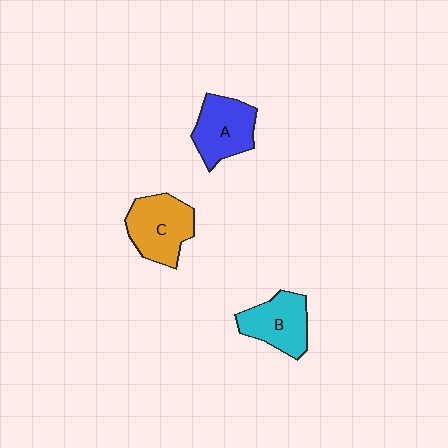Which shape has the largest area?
Shape C (orange).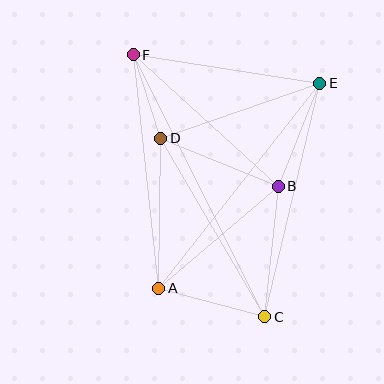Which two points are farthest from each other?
Points C and F are farthest from each other.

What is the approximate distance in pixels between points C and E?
The distance between C and E is approximately 240 pixels.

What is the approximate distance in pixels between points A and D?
The distance between A and D is approximately 150 pixels.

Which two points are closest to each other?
Points D and F are closest to each other.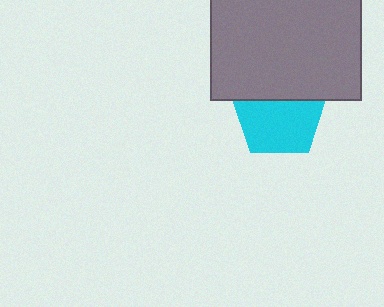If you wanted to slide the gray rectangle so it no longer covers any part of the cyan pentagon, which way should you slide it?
Slide it up — that is the most direct way to separate the two shapes.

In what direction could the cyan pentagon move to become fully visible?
The cyan pentagon could move down. That would shift it out from behind the gray rectangle entirely.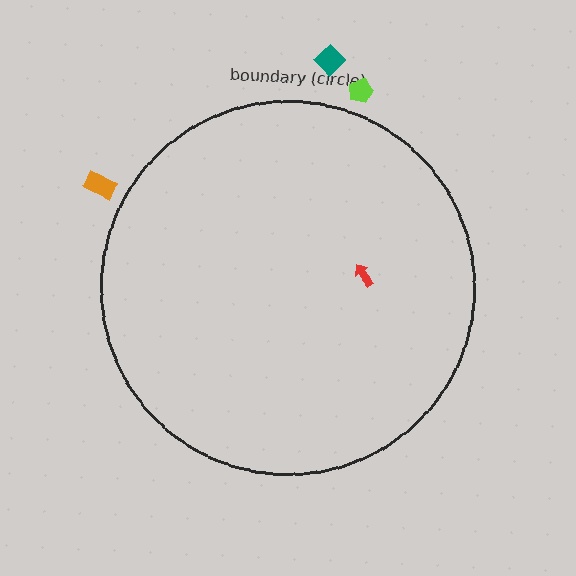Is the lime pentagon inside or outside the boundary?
Outside.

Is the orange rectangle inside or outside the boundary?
Outside.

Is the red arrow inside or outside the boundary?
Inside.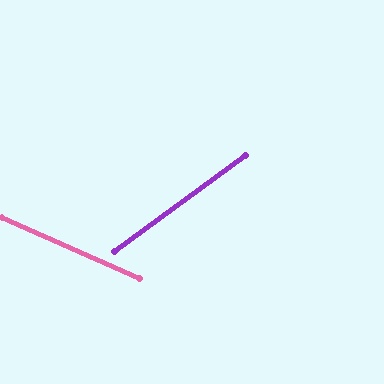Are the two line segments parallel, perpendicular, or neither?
Neither parallel nor perpendicular — they differ by about 60°.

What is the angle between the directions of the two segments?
Approximately 60 degrees.